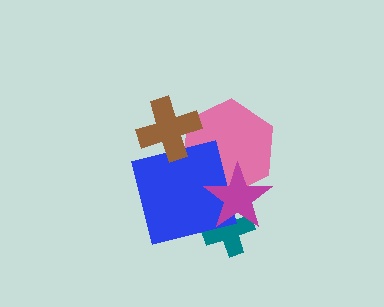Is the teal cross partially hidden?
Yes, it is partially covered by another shape.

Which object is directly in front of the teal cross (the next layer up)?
The blue square is directly in front of the teal cross.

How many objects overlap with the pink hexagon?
3 objects overlap with the pink hexagon.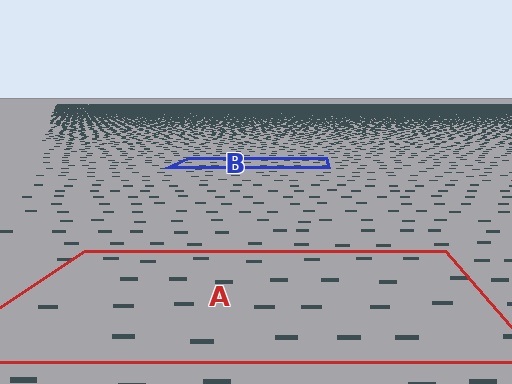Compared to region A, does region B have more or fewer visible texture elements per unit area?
Region B has more texture elements per unit area — they are packed more densely because it is farther away.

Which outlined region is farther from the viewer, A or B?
Region B is farther from the viewer — the texture elements inside it appear smaller and more densely packed.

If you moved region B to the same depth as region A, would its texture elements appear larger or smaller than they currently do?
They would appear larger. At a closer depth, the same texture elements are projected at a bigger on-screen size.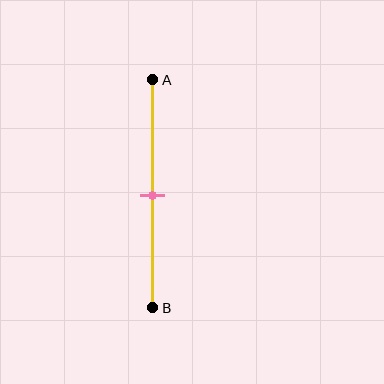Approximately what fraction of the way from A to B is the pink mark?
The pink mark is approximately 50% of the way from A to B.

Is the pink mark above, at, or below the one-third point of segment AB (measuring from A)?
The pink mark is below the one-third point of segment AB.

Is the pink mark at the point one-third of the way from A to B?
No, the mark is at about 50% from A, not at the 33% one-third point.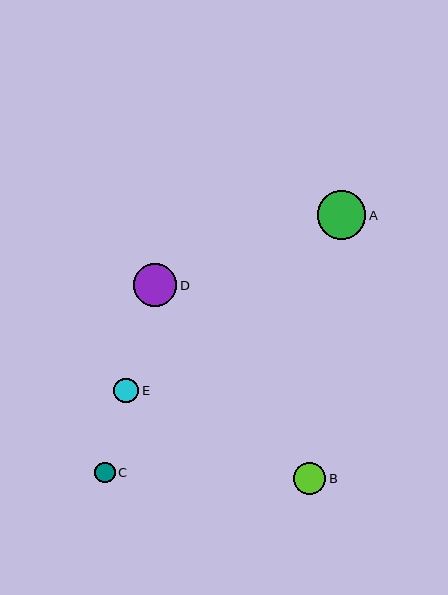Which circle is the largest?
Circle A is the largest with a size of approximately 48 pixels.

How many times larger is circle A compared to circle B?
Circle A is approximately 1.5 times the size of circle B.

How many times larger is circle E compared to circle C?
Circle E is approximately 1.2 times the size of circle C.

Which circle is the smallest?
Circle C is the smallest with a size of approximately 20 pixels.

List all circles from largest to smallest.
From largest to smallest: A, D, B, E, C.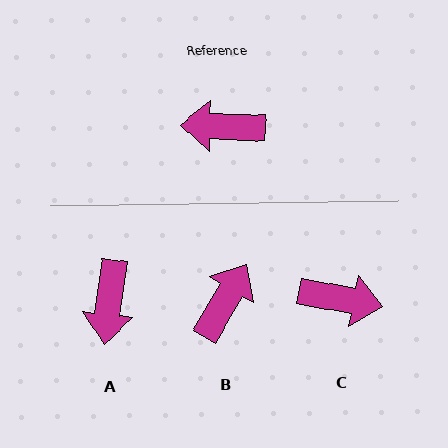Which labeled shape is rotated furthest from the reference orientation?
C, about 172 degrees away.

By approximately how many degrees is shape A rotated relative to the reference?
Approximately 85 degrees counter-clockwise.